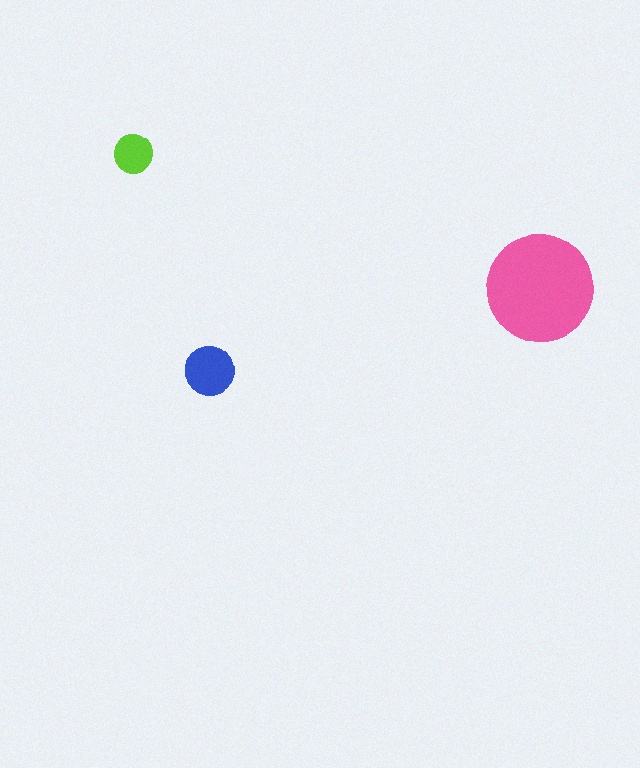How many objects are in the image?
There are 3 objects in the image.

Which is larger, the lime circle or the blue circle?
The blue one.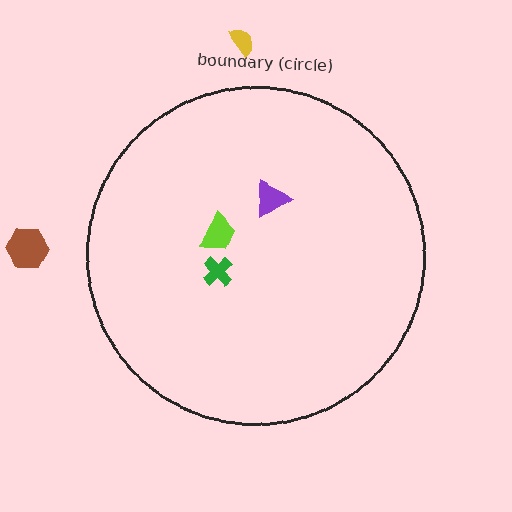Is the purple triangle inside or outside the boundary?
Inside.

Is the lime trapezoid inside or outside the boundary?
Inside.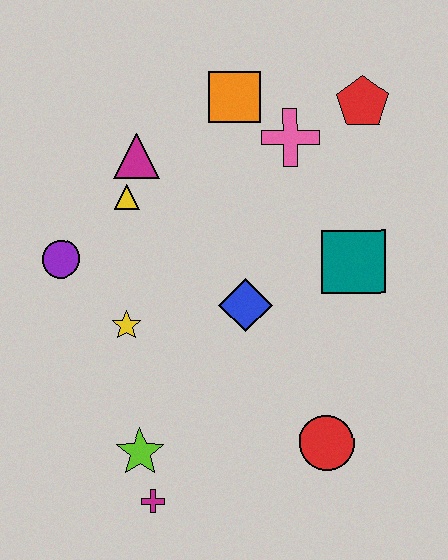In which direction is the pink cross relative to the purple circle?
The pink cross is to the right of the purple circle.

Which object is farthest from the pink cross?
The magenta cross is farthest from the pink cross.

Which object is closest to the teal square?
The blue diamond is closest to the teal square.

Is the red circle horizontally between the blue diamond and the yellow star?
No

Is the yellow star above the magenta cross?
Yes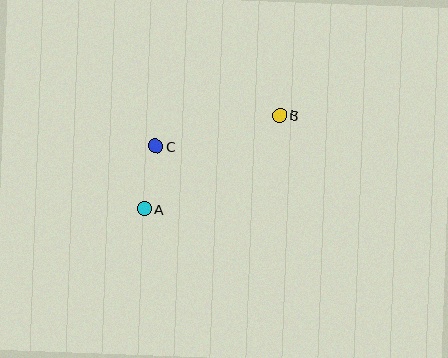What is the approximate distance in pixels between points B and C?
The distance between B and C is approximately 128 pixels.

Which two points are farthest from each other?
Points A and B are farthest from each other.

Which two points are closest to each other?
Points A and C are closest to each other.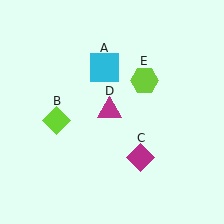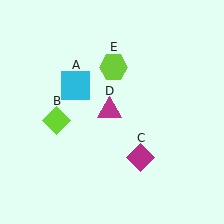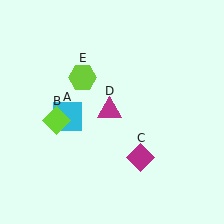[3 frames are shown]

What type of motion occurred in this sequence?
The cyan square (object A), lime hexagon (object E) rotated counterclockwise around the center of the scene.